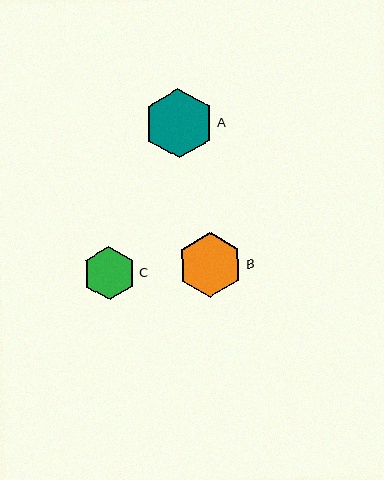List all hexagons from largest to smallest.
From largest to smallest: A, B, C.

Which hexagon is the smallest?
Hexagon C is the smallest with a size of approximately 54 pixels.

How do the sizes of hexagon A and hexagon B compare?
Hexagon A and hexagon B are approximately the same size.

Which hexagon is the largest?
Hexagon A is the largest with a size of approximately 70 pixels.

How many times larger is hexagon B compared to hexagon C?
Hexagon B is approximately 1.2 times the size of hexagon C.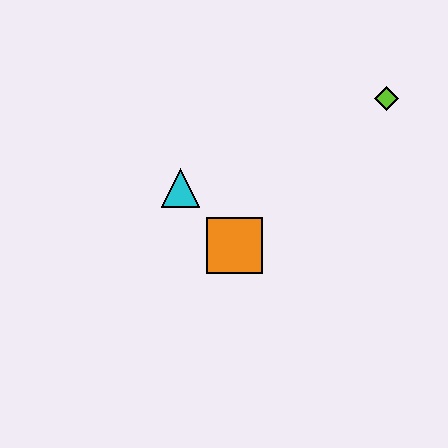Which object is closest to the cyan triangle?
The orange square is closest to the cyan triangle.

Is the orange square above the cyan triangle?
No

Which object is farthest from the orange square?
The lime diamond is farthest from the orange square.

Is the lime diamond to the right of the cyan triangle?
Yes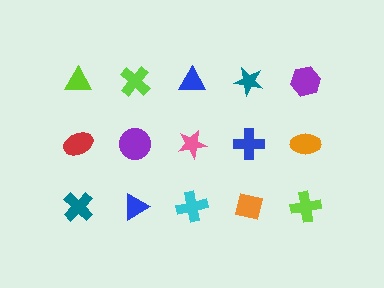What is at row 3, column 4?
An orange square.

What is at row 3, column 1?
A teal cross.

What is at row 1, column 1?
A lime triangle.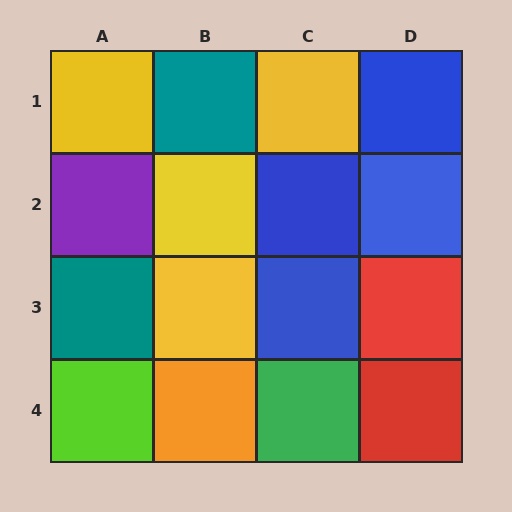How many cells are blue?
4 cells are blue.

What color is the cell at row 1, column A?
Yellow.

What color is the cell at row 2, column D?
Blue.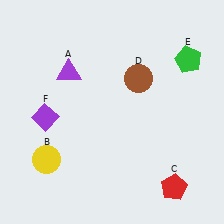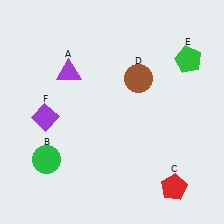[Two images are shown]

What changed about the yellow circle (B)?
In Image 1, B is yellow. In Image 2, it changed to green.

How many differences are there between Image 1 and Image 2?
There is 1 difference between the two images.